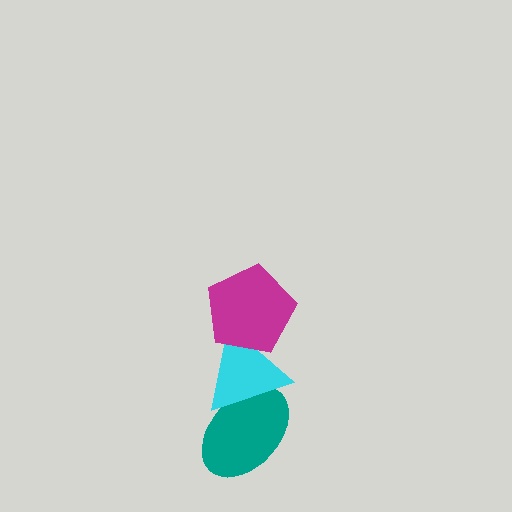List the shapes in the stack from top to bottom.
From top to bottom: the magenta pentagon, the cyan triangle, the teal ellipse.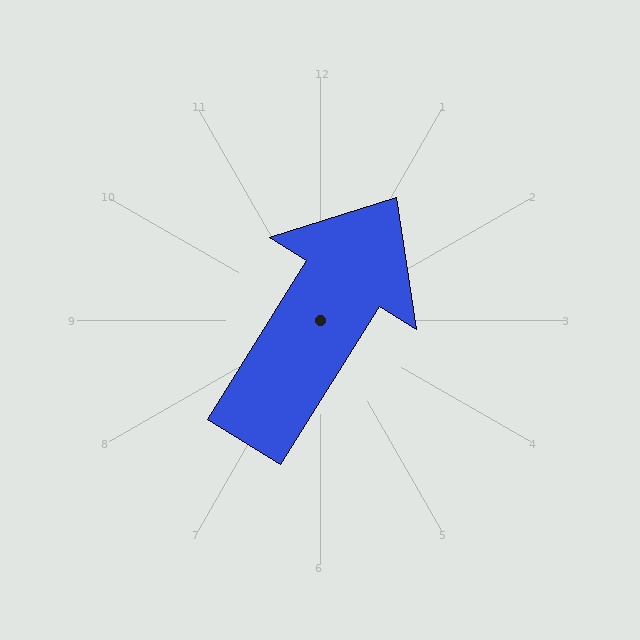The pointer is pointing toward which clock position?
Roughly 1 o'clock.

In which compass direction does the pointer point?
Northeast.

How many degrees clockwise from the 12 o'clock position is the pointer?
Approximately 32 degrees.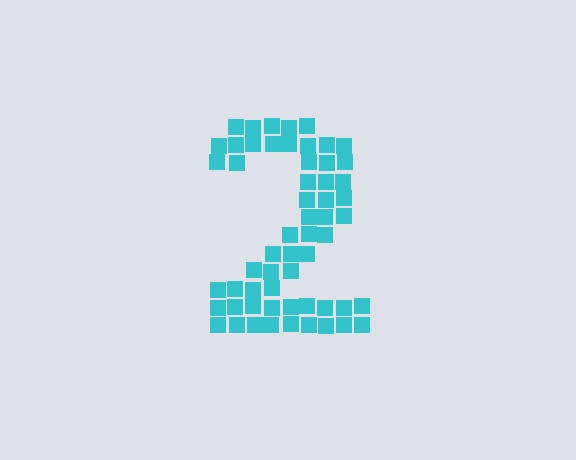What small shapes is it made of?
It is made of small squares.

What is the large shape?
The large shape is the digit 2.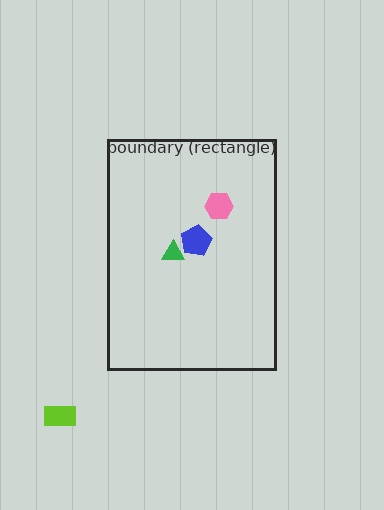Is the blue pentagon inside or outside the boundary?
Inside.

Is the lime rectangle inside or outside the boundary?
Outside.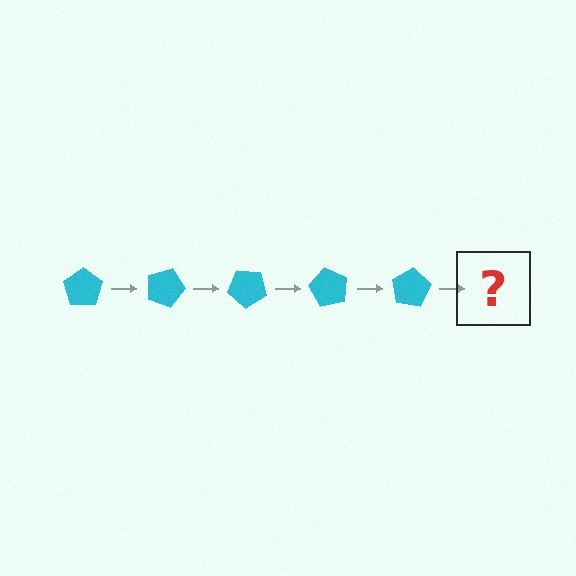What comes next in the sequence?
The next element should be a cyan pentagon rotated 100 degrees.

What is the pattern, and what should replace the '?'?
The pattern is that the pentagon rotates 20 degrees each step. The '?' should be a cyan pentagon rotated 100 degrees.